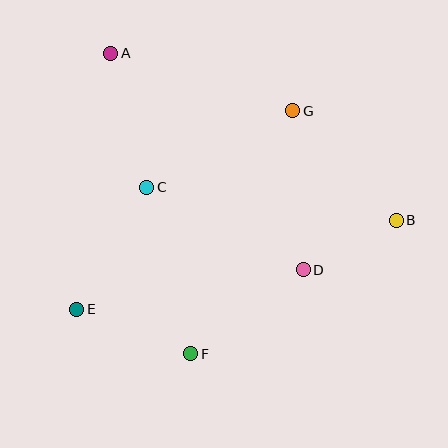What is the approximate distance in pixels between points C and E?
The distance between C and E is approximately 140 pixels.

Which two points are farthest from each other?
Points B and E are farthest from each other.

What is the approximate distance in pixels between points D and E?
The distance between D and E is approximately 230 pixels.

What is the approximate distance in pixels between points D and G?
The distance between D and G is approximately 159 pixels.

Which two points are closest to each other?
Points B and D are closest to each other.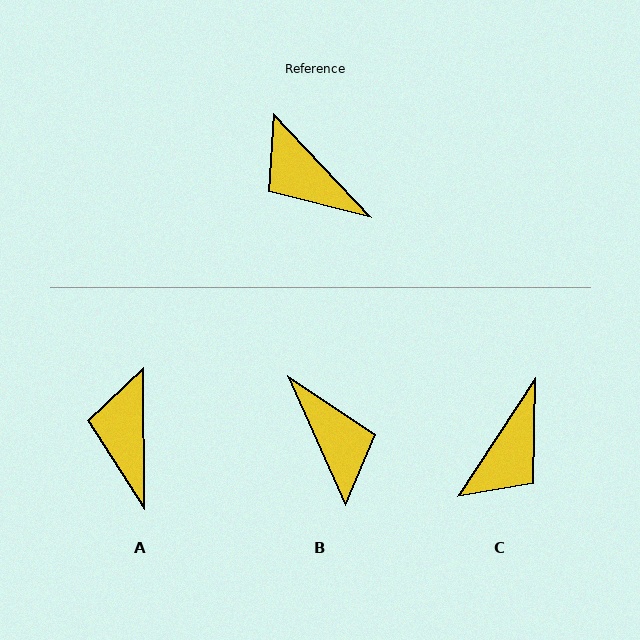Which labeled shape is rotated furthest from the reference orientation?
B, about 161 degrees away.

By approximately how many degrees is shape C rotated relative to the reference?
Approximately 103 degrees counter-clockwise.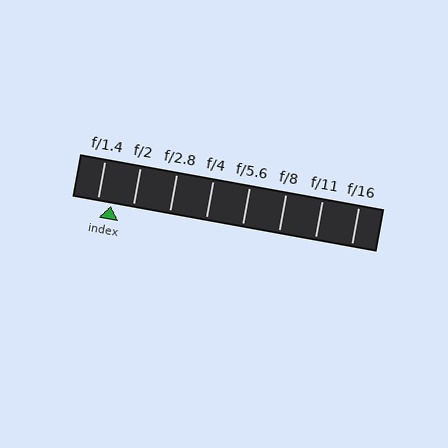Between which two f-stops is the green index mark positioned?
The index mark is between f/1.4 and f/2.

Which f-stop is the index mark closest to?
The index mark is closest to f/1.4.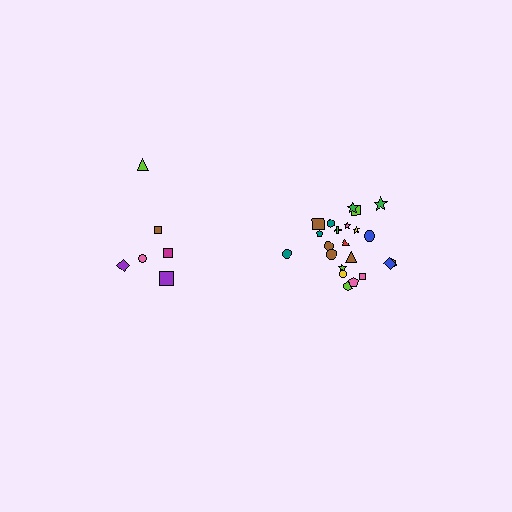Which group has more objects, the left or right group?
The right group.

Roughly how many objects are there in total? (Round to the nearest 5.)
Roughly 30 objects in total.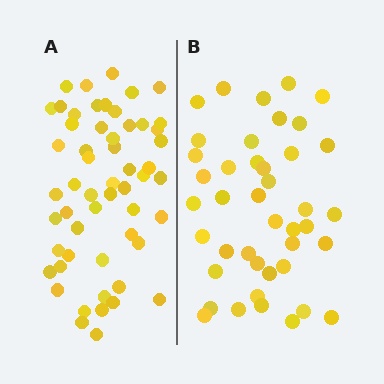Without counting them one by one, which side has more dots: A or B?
Region A (the left region) has more dots.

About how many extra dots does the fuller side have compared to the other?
Region A has approximately 15 more dots than region B.